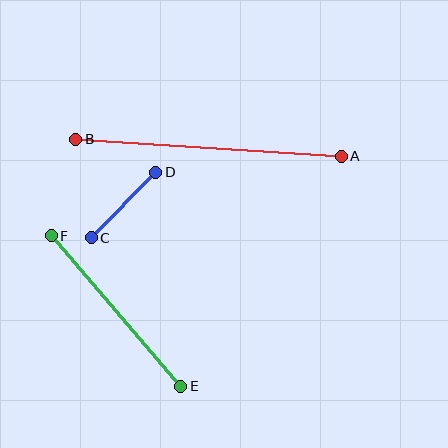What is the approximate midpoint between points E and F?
The midpoint is at approximately (116, 311) pixels.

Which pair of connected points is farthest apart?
Points A and B are farthest apart.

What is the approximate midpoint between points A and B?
The midpoint is at approximately (208, 148) pixels.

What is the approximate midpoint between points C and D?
The midpoint is at approximately (124, 205) pixels.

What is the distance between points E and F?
The distance is approximately 199 pixels.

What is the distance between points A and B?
The distance is approximately 266 pixels.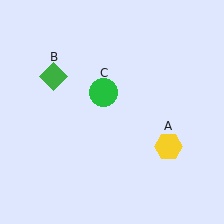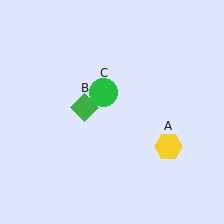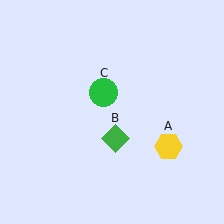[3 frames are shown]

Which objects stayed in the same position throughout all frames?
Yellow hexagon (object A) and green circle (object C) remained stationary.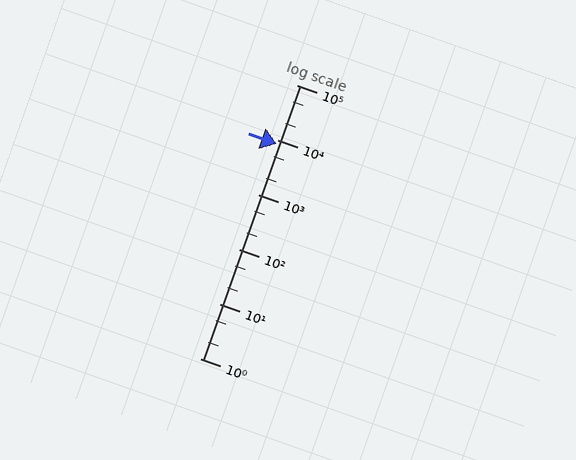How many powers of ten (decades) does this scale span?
The scale spans 5 decades, from 1 to 100000.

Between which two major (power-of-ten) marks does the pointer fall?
The pointer is between 1000 and 10000.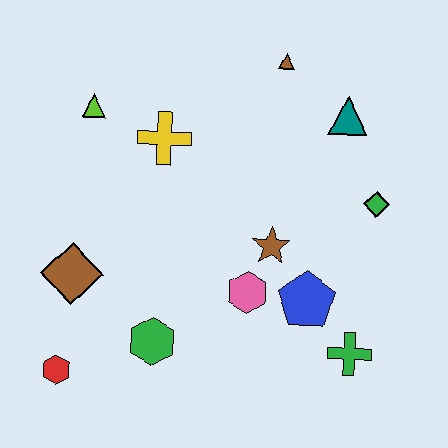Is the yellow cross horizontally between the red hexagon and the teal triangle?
Yes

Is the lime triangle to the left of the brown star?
Yes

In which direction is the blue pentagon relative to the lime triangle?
The blue pentagon is to the right of the lime triangle.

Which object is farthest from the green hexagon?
The brown triangle is farthest from the green hexagon.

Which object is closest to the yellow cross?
The lime triangle is closest to the yellow cross.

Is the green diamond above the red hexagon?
Yes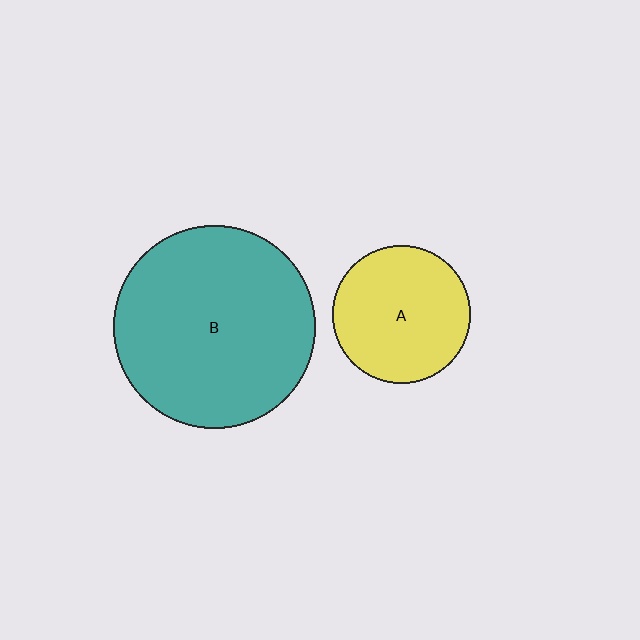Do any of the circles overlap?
No, none of the circles overlap.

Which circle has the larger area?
Circle B (teal).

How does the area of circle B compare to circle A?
Approximately 2.2 times.